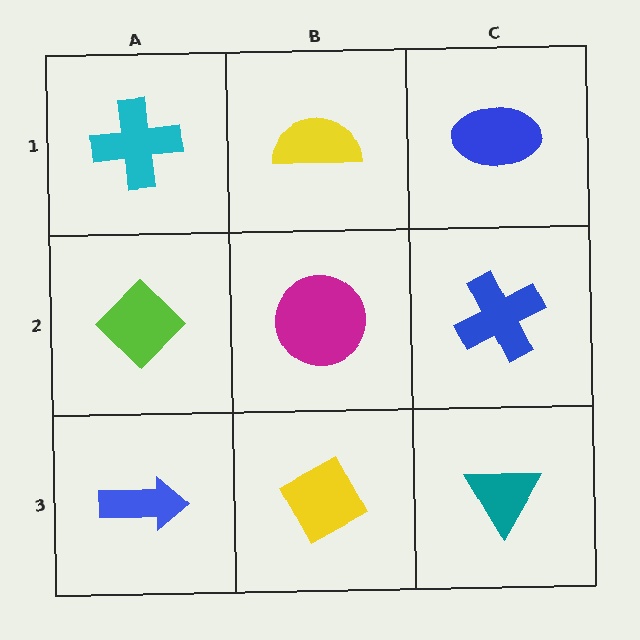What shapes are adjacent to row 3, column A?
A lime diamond (row 2, column A), a yellow diamond (row 3, column B).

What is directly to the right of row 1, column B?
A blue ellipse.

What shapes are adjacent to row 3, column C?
A blue cross (row 2, column C), a yellow diamond (row 3, column B).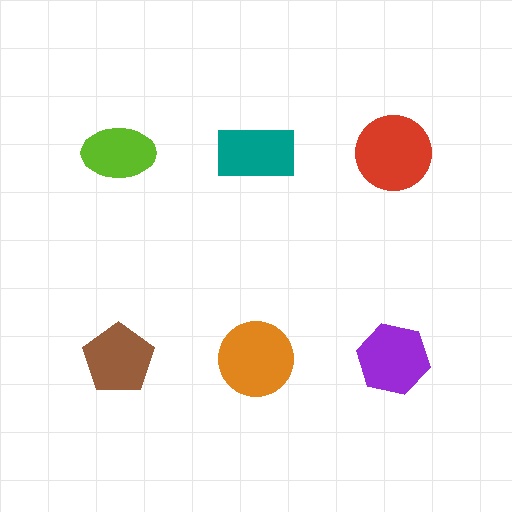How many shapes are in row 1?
3 shapes.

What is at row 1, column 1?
A lime ellipse.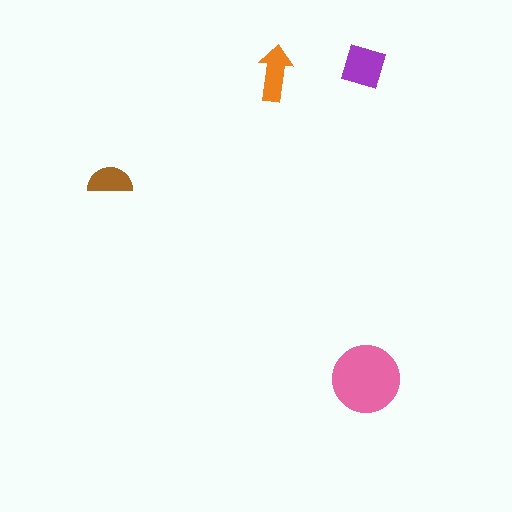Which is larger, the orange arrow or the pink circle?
The pink circle.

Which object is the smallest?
The brown semicircle.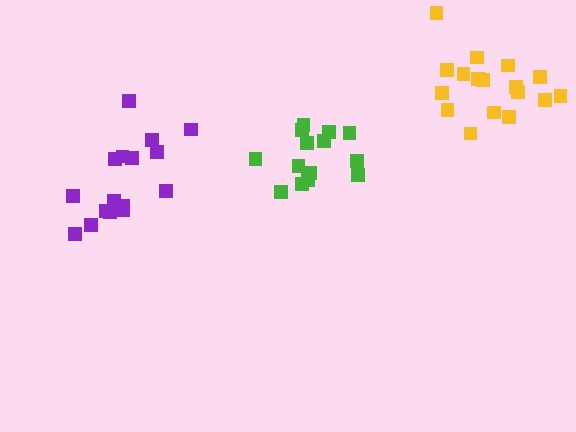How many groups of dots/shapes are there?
There are 3 groups.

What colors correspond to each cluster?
The clusters are colored: green, purple, yellow.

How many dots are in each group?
Group 1: 14 dots, Group 2: 17 dots, Group 3: 17 dots (48 total).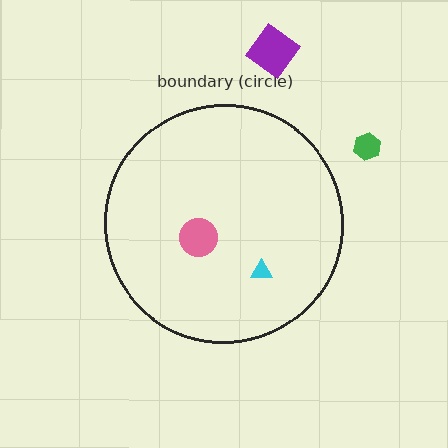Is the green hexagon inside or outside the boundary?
Outside.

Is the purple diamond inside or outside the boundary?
Outside.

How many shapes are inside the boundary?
2 inside, 2 outside.